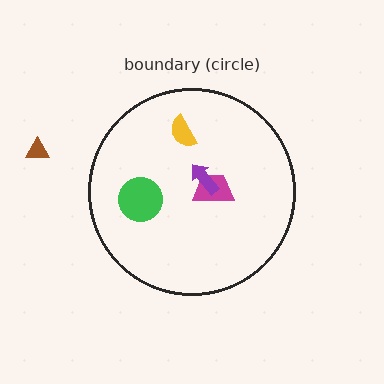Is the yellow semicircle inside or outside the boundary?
Inside.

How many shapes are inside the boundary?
4 inside, 1 outside.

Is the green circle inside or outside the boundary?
Inside.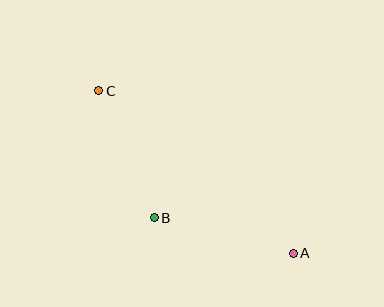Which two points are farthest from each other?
Points A and C are farthest from each other.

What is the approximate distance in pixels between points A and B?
The distance between A and B is approximately 143 pixels.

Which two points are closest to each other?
Points B and C are closest to each other.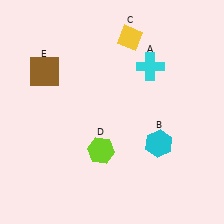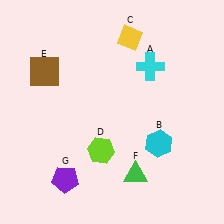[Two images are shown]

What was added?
A green triangle (F), a purple pentagon (G) were added in Image 2.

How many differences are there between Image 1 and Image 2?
There are 2 differences between the two images.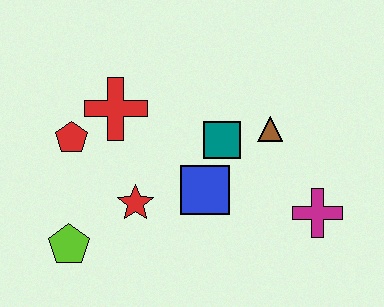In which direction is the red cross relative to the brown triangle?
The red cross is to the left of the brown triangle.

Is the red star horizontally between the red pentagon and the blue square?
Yes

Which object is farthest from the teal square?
The lime pentagon is farthest from the teal square.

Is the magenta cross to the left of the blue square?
No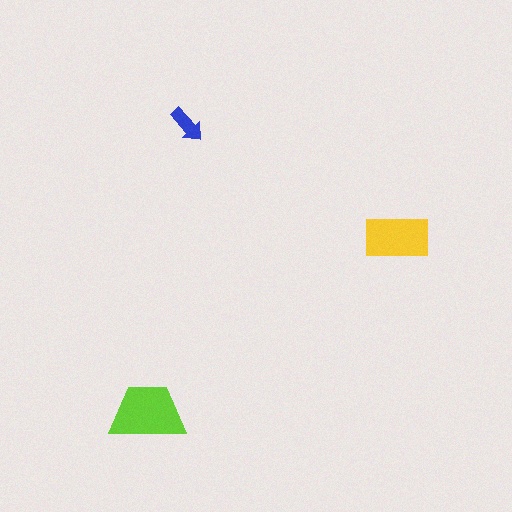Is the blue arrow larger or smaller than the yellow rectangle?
Smaller.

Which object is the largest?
The lime trapezoid.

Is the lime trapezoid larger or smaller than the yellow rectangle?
Larger.